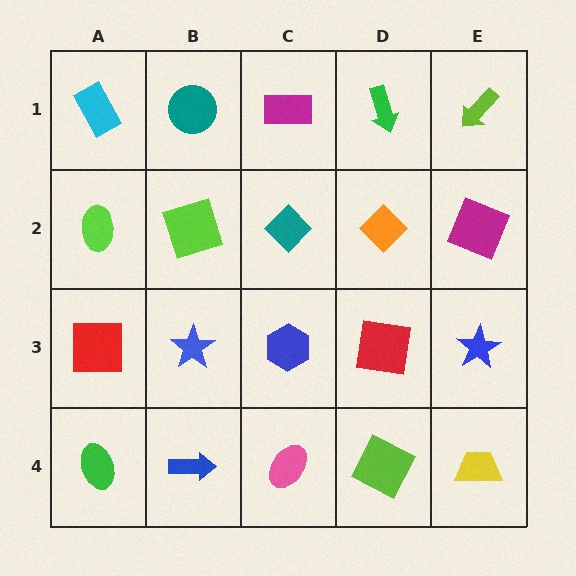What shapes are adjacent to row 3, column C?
A teal diamond (row 2, column C), a pink ellipse (row 4, column C), a blue star (row 3, column B), a red square (row 3, column D).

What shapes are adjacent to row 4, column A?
A red square (row 3, column A), a blue arrow (row 4, column B).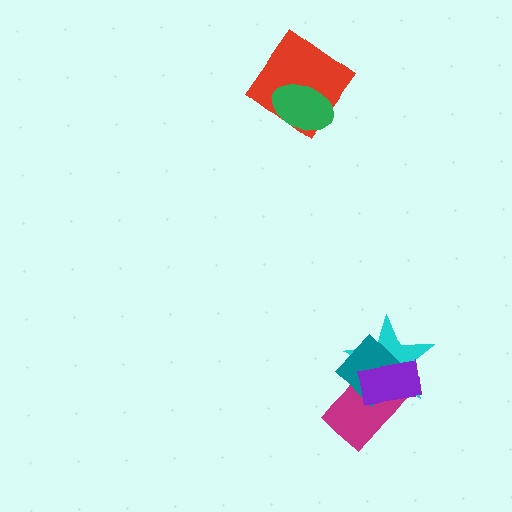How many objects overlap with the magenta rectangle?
3 objects overlap with the magenta rectangle.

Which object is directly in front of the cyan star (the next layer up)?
The magenta rectangle is directly in front of the cyan star.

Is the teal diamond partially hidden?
Yes, it is partially covered by another shape.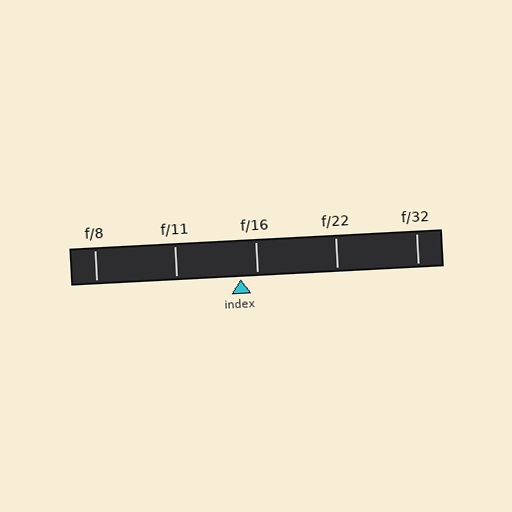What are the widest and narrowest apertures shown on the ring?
The widest aperture shown is f/8 and the narrowest is f/32.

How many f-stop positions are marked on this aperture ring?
There are 5 f-stop positions marked.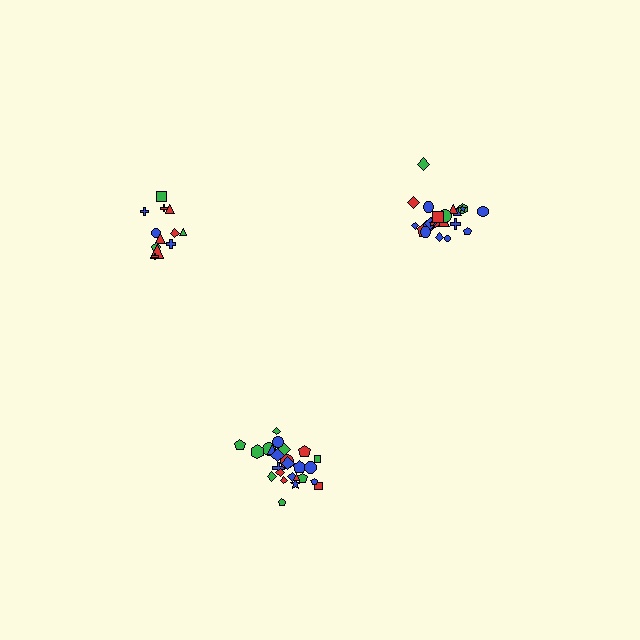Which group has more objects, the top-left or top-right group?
The top-right group.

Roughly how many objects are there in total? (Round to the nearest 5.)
Roughly 60 objects in total.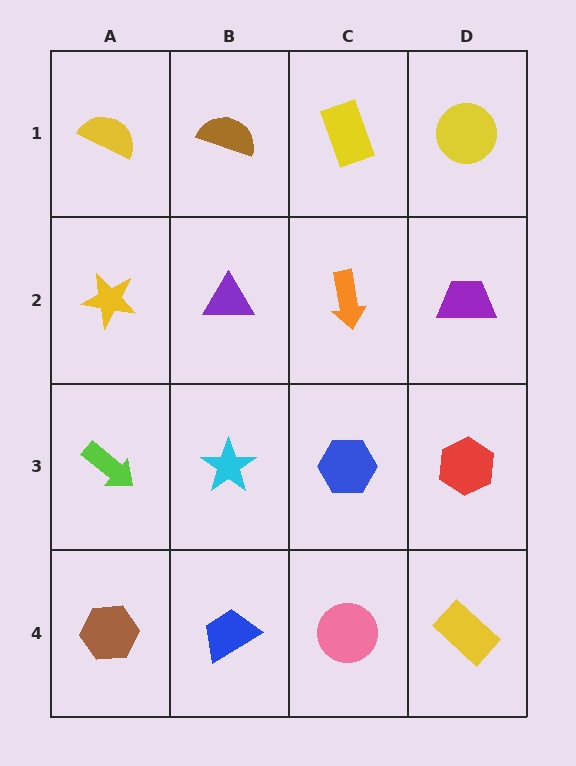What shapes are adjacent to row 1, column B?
A purple triangle (row 2, column B), a yellow semicircle (row 1, column A), a yellow rectangle (row 1, column C).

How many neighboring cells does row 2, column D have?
3.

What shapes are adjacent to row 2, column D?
A yellow circle (row 1, column D), a red hexagon (row 3, column D), an orange arrow (row 2, column C).